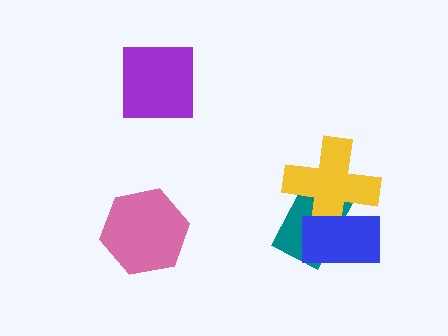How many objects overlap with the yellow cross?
2 objects overlap with the yellow cross.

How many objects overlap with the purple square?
0 objects overlap with the purple square.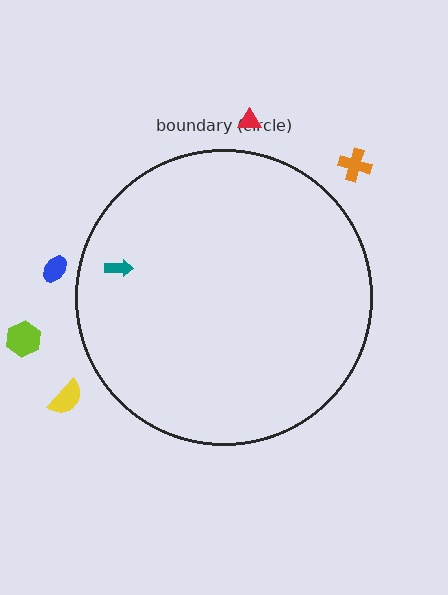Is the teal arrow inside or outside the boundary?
Inside.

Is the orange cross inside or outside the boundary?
Outside.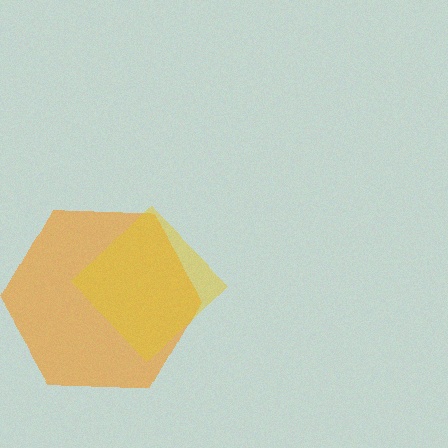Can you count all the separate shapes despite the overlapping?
Yes, there are 2 separate shapes.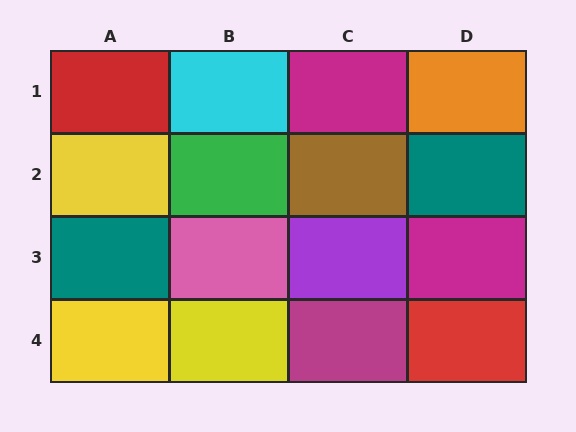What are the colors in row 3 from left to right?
Teal, pink, purple, magenta.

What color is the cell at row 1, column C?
Magenta.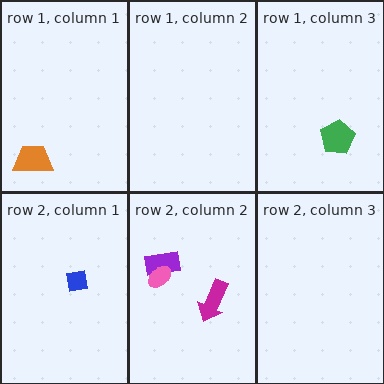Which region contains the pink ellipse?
The row 2, column 2 region.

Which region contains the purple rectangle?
The row 2, column 2 region.